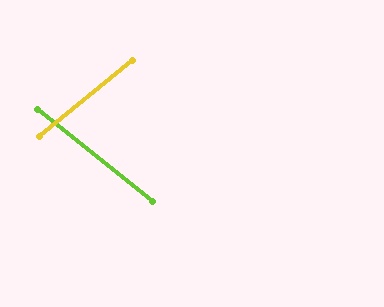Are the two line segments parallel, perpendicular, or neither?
Neither parallel nor perpendicular — they differ by about 78°.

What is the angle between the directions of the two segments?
Approximately 78 degrees.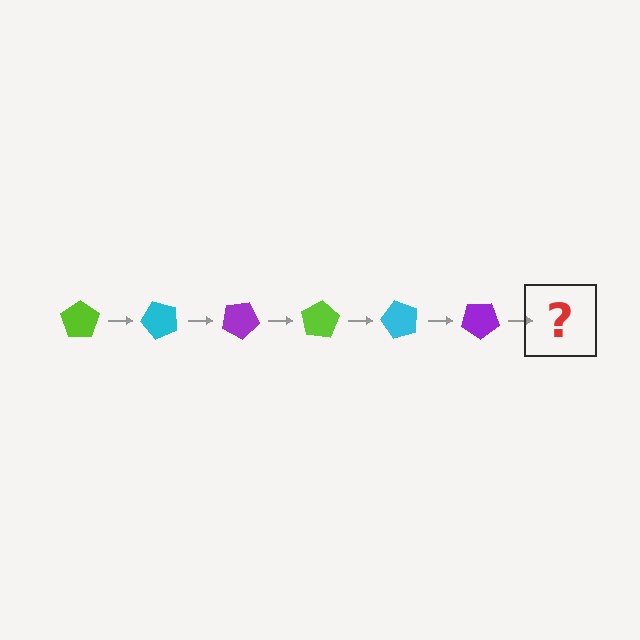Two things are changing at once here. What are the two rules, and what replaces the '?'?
The two rules are that it rotates 50 degrees each step and the color cycles through lime, cyan, and purple. The '?' should be a lime pentagon, rotated 300 degrees from the start.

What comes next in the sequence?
The next element should be a lime pentagon, rotated 300 degrees from the start.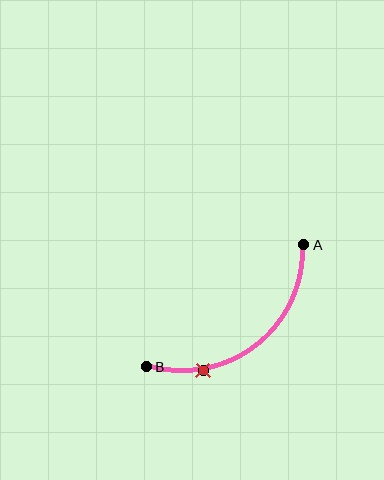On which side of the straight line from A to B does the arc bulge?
The arc bulges below and to the right of the straight line connecting A and B.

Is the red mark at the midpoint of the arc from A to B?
No. The red mark lies on the arc but is closer to endpoint B. The arc midpoint would be at the point on the curve equidistant along the arc from both A and B.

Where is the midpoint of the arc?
The arc midpoint is the point on the curve farthest from the straight line joining A and B. It sits below and to the right of that line.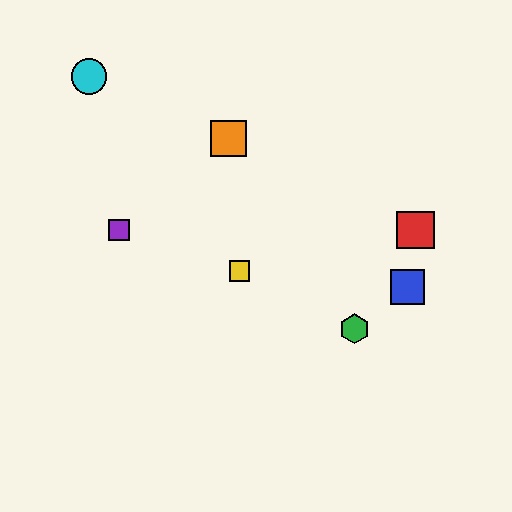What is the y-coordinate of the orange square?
The orange square is at y≈138.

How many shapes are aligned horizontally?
2 shapes (the red square, the purple square) are aligned horizontally.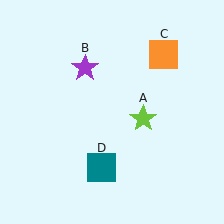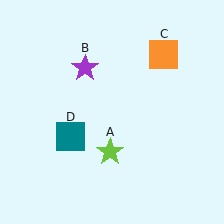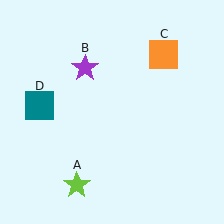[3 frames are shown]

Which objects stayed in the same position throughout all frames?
Purple star (object B) and orange square (object C) remained stationary.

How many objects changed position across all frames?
2 objects changed position: lime star (object A), teal square (object D).